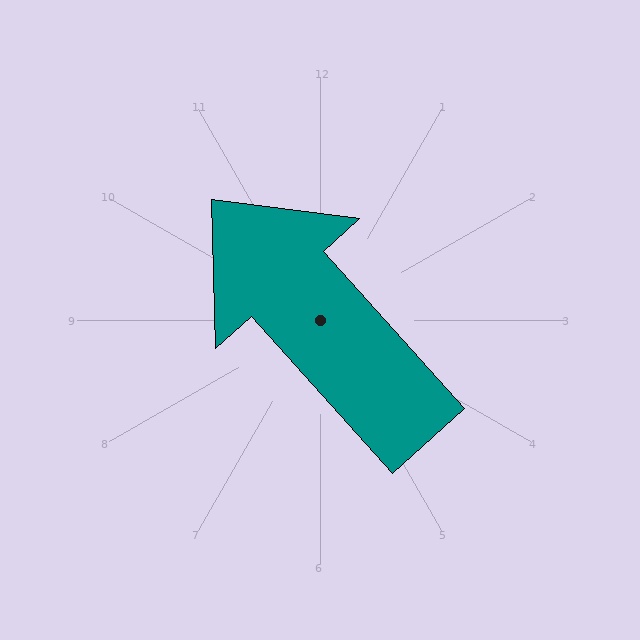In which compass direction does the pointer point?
Northwest.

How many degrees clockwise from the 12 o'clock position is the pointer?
Approximately 318 degrees.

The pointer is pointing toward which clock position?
Roughly 11 o'clock.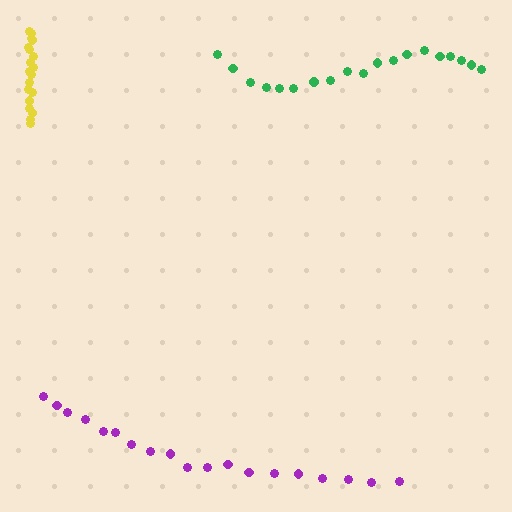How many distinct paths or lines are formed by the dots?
There are 3 distinct paths.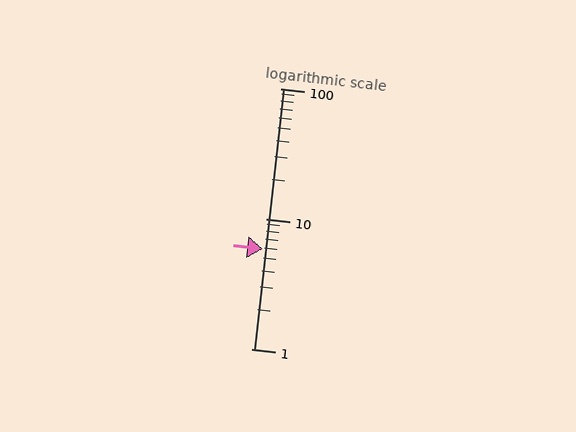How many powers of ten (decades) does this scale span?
The scale spans 2 decades, from 1 to 100.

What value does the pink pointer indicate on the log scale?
The pointer indicates approximately 5.8.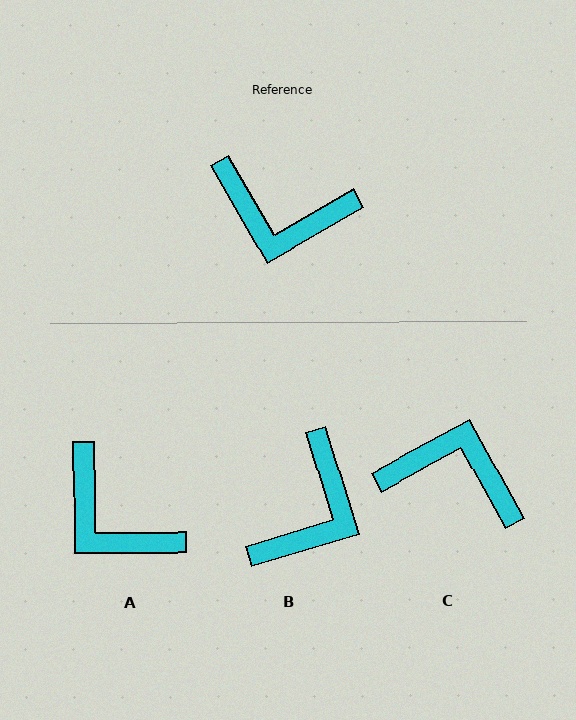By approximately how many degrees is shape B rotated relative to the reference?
Approximately 77 degrees counter-clockwise.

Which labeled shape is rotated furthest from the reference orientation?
C, about 178 degrees away.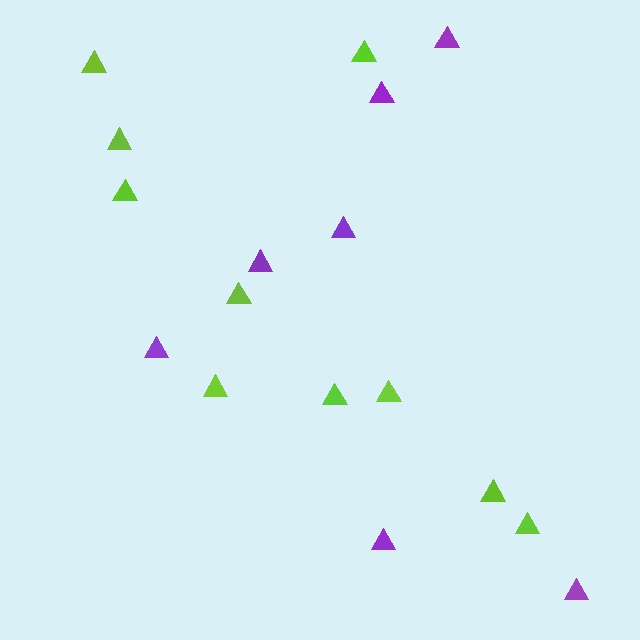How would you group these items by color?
There are 2 groups: one group of purple triangles (7) and one group of lime triangles (10).